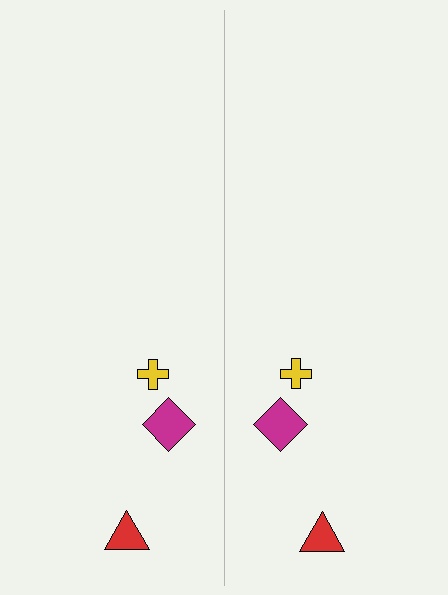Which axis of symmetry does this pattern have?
The pattern has a vertical axis of symmetry running through the center of the image.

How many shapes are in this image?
There are 6 shapes in this image.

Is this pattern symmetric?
Yes, this pattern has bilateral (reflection) symmetry.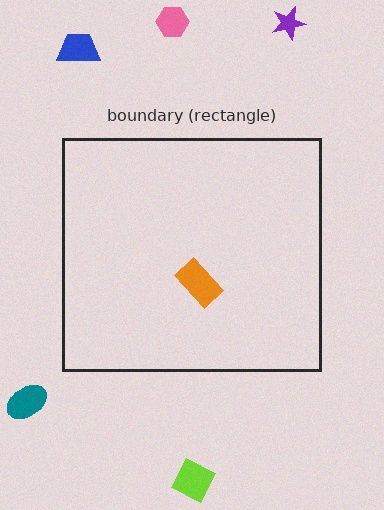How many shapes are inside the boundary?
1 inside, 5 outside.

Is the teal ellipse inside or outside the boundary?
Outside.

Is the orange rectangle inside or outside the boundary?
Inside.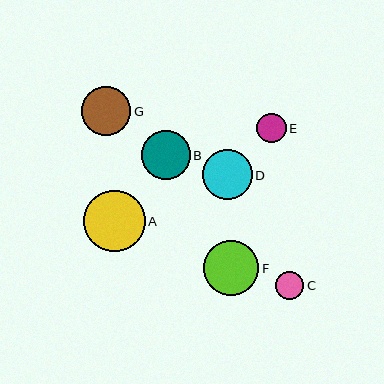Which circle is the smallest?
Circle C is the smallest with a size of approximately 28 pixels.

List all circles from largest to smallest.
From largest to smallest: A, F, G, D, B, E, C.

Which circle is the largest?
Circle A is the largest with a size of approximately 61 pixels.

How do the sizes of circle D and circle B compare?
Circle D and circle B are approximately the same size.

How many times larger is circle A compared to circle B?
Circle A is approximately 1.2 times the size of circle B.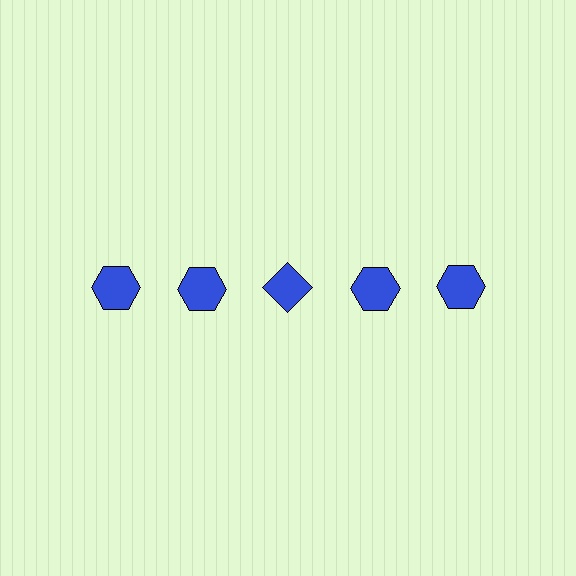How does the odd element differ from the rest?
It has a different shape: diamond instead of hexagon.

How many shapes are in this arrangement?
There are 5 shapes arranged in a grid pattern.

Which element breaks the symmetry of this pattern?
The blue diamond in the top row, center column breaks the symmetry. All other shapes are blue hexagons.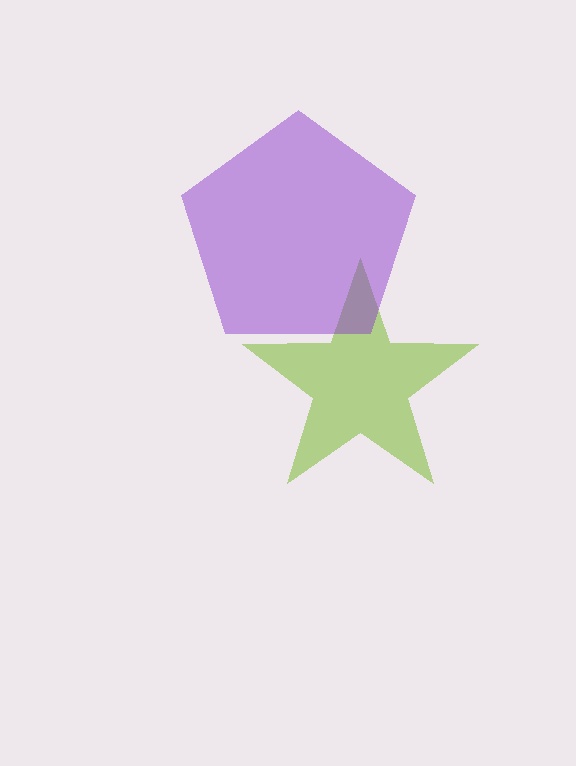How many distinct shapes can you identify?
There are 2 distinct shapes: a lime star, a purple pentagon.